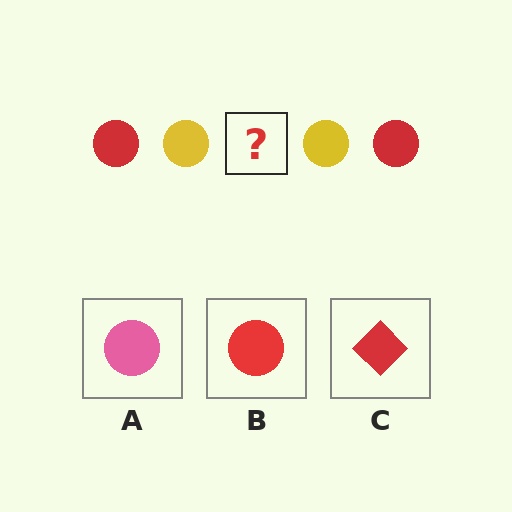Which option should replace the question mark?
Option B.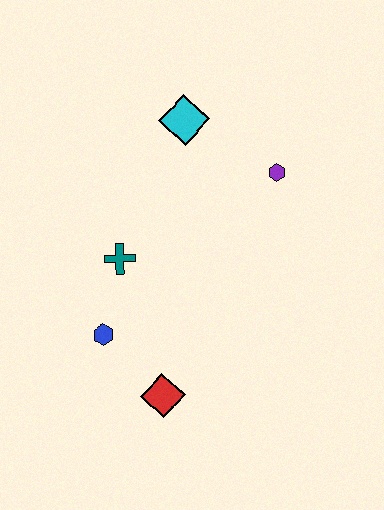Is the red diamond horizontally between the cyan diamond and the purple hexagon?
No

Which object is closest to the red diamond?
The blue hexagon is closest to the red diamond.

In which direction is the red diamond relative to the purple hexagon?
The red diamond is below the purple hexagon.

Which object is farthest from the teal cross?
The purple hexagon is farthest from the teal cross.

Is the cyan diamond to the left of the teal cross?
No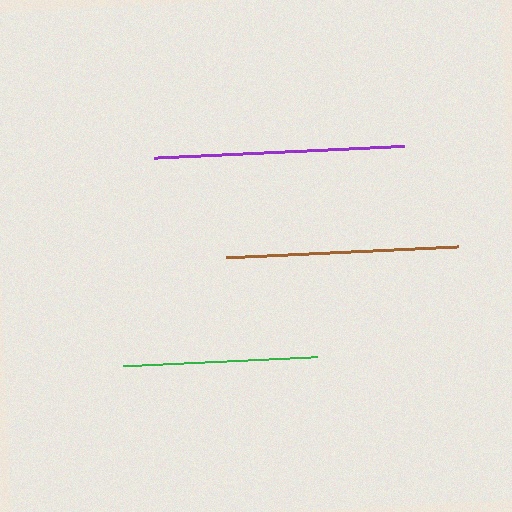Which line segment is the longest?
The purple line is the longest at approximately 250 pixels.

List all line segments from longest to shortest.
From longest to shortest: purple, brown, green.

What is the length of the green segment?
The green segment is approximately 194 pixels long.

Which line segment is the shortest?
The green line is the shortest at approximately 194 pixels.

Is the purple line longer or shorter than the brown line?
The purple line is longer than the brown line.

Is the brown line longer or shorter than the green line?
The brown line is longer than the green line.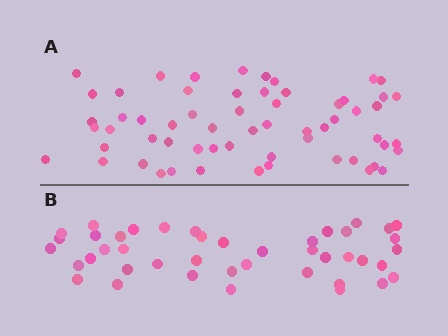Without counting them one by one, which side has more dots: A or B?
Region A (the top region) has more dots.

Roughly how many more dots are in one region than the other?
Region A has approximately 15 more dots than region B.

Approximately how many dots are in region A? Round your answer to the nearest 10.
About 60 dots.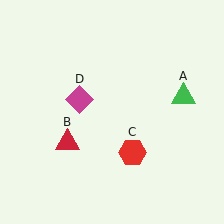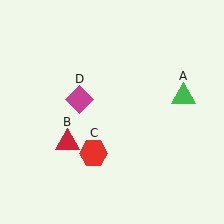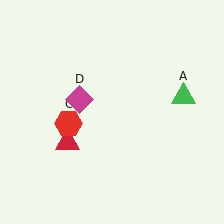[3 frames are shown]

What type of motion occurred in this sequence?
The red hexagon (object C) rotated clockwise around the center of the scene.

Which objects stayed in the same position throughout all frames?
Green triangle (object A) and red triangle (object B) and magenta diamond (object D) remained stationary.